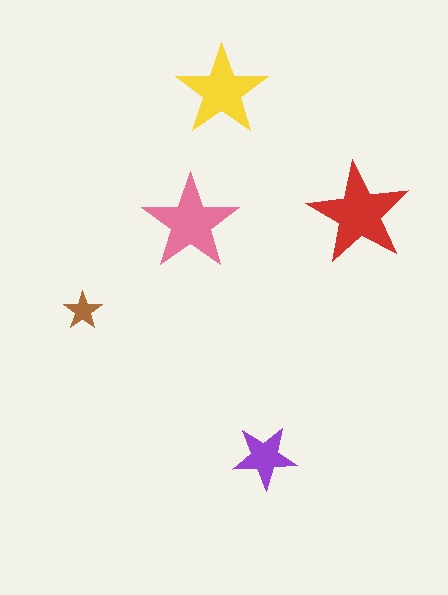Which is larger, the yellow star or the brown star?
The yellow one.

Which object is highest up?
The yellow star is topmost.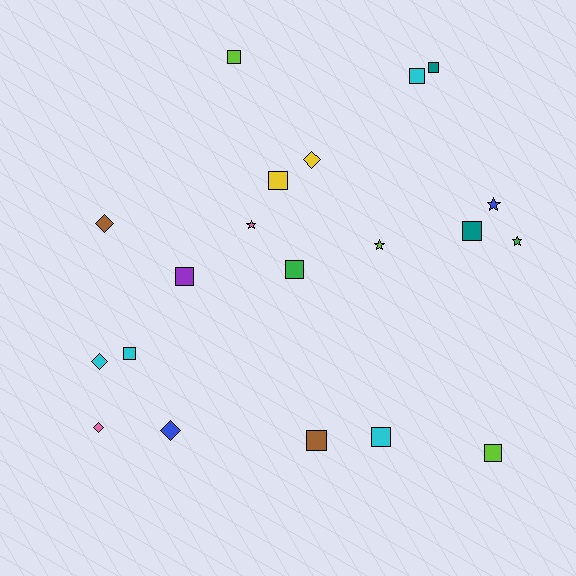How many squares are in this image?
There are 11 squares.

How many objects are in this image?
There are 20 objects.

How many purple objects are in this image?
There is 1 purple object.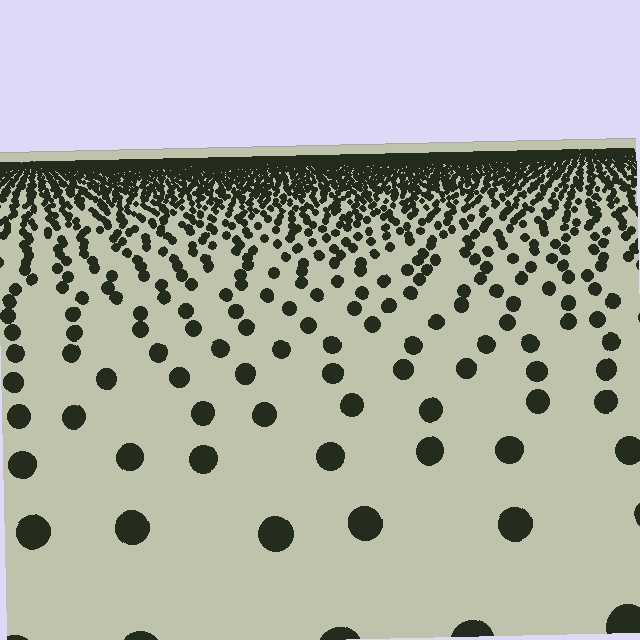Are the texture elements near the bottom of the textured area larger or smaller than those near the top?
Larger. Near the bottom, elements are closer to the viewer and appear at a bigger on-screen size.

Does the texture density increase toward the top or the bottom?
Density increases toward the top.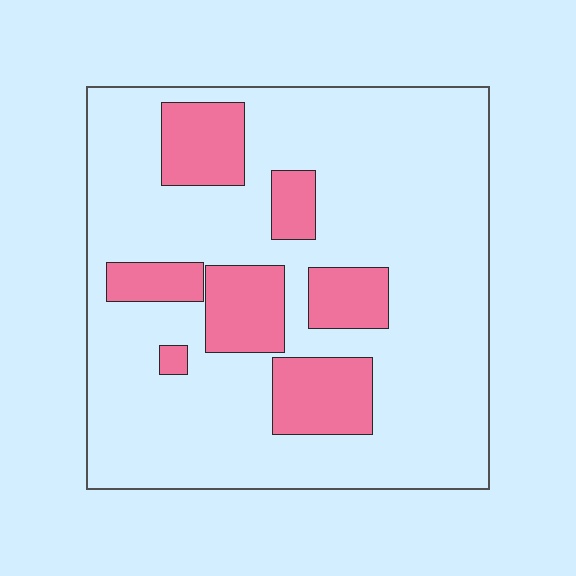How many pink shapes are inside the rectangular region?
7.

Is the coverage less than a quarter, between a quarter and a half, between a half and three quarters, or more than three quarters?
Less than a quarter.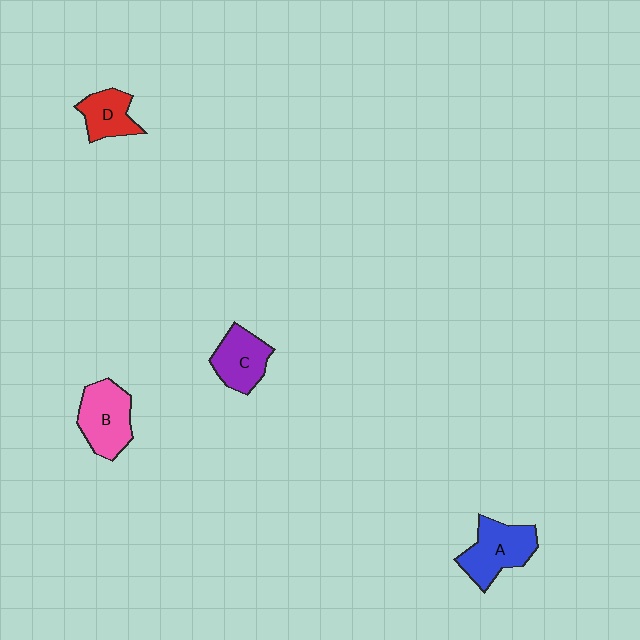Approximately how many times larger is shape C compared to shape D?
Approximately 1.2 times.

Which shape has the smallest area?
Shape D (red).